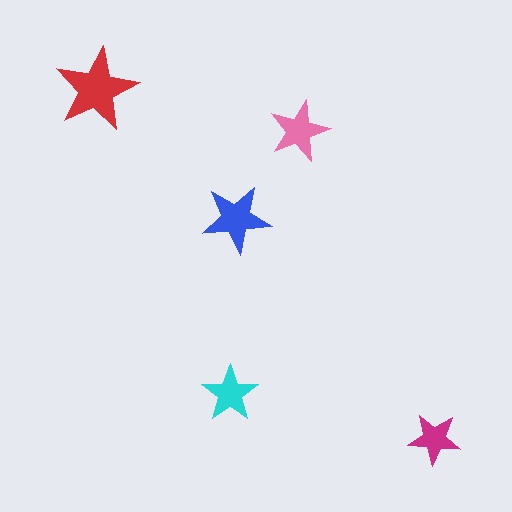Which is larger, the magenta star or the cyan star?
The cyan one.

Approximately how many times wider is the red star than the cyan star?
About 1.5 times wider.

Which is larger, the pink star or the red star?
The red one.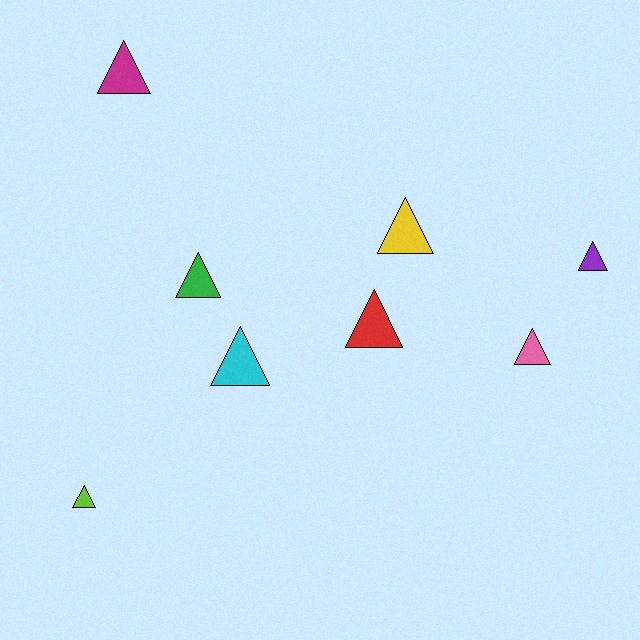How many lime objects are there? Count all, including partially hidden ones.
There is 1 lime object.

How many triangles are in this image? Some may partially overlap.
There are 8 triangles.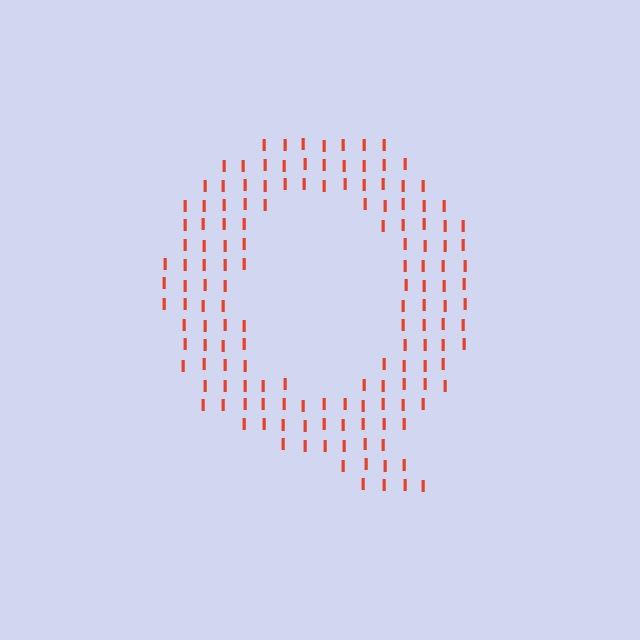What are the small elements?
The small elements are letter I's.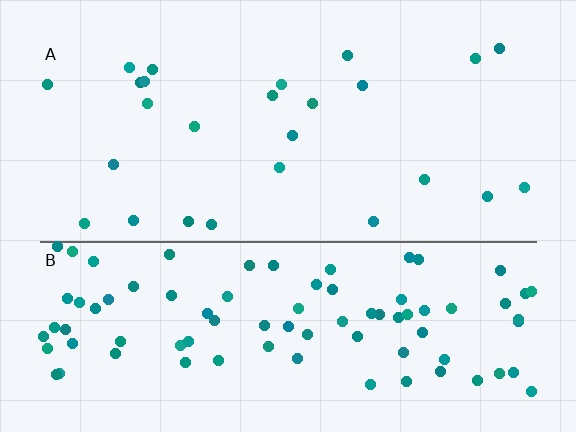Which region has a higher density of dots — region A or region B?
B (the bottom).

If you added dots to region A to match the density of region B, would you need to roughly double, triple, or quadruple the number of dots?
Approximately triple.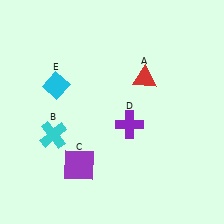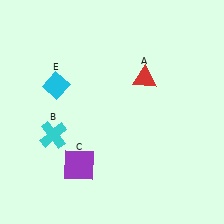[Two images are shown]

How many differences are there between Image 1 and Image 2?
There is 1 difference between the two images.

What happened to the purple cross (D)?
The purple cross (D) was removed in Image 2. It was in the bottom-right area of Image 1.